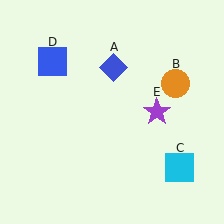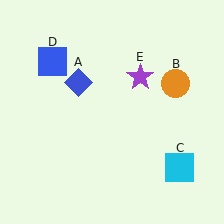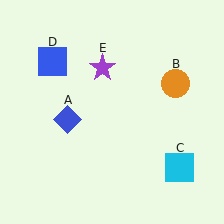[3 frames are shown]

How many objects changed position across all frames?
2 objects changed position: blue diamond (object A), purple star (object E).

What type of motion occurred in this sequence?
The blue diamond (object A), purple star (object E) rotated counterclockwise around the center of the scene.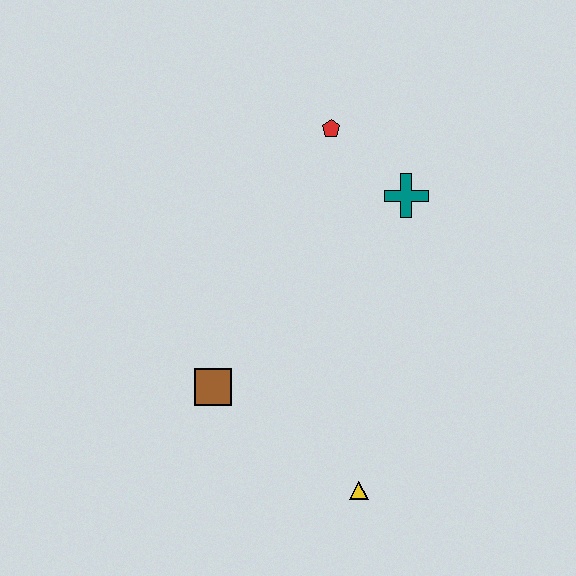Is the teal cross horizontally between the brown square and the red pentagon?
No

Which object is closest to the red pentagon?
The teal cross is closest to the red pentagon.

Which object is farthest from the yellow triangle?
The red pentagon is farthest from the yellow triangle.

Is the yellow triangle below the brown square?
Yes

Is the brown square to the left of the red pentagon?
Yes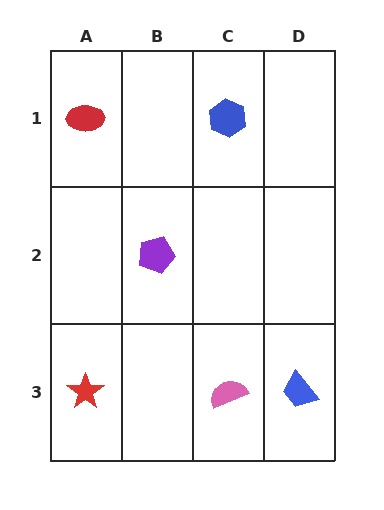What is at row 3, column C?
A pink semicircle.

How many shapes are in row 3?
3 shapes.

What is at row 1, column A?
A red ellipse.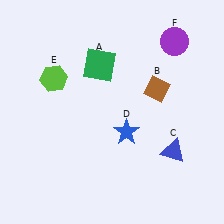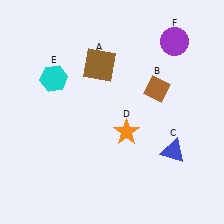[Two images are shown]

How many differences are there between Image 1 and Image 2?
There are 3 differences between the two images.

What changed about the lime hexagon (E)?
In Image 1, E is lime. In Image 2, it changed to cyan.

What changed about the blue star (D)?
In Image 1, D is blue. In Image 2, it changed to orange.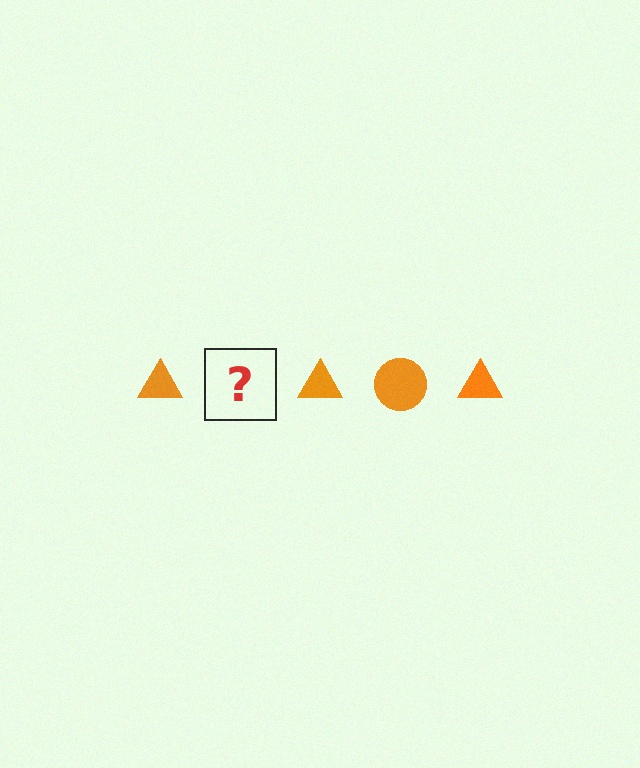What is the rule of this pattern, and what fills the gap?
The rule is that the pattern cycles through triangle, circle shapes in orange. The gap should be filled with an orange circle.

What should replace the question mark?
The question mark should be replaced with an orange circle.